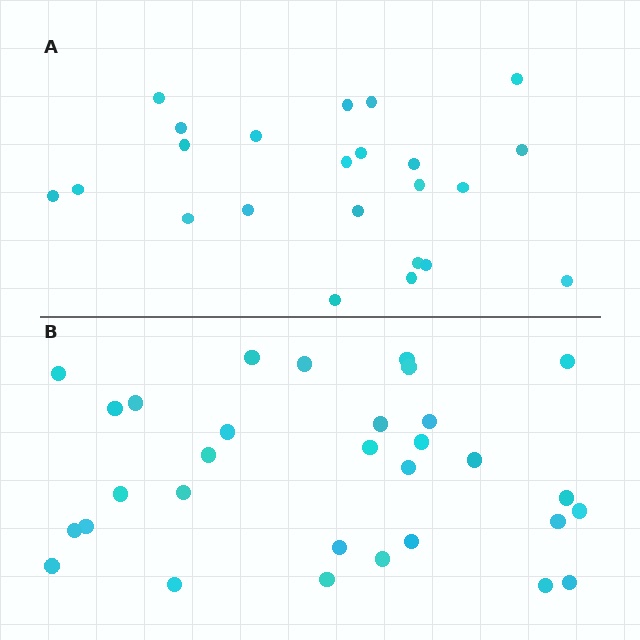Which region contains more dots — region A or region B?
Region B (the bottom region) has more dots.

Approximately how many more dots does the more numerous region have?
Region B has roughly 8 or so more dots than region A.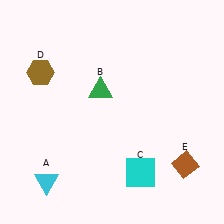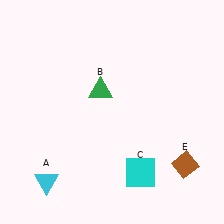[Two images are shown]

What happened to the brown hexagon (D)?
The brown hexagon (D) was removed in Image 2. It was in the top-left area of Image 1.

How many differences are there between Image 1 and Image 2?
There is 1 difference between the two images.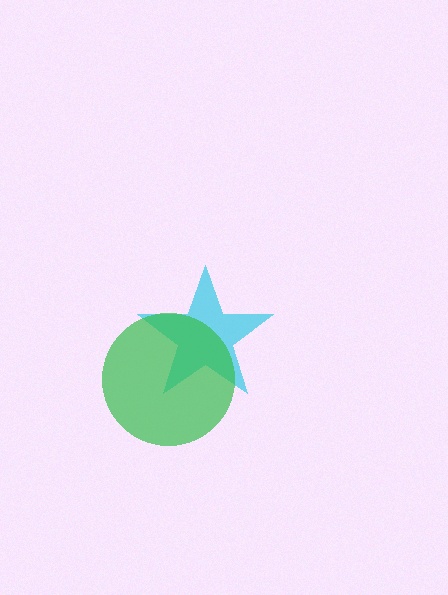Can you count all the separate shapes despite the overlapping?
Yes, there are 2 separate shapes.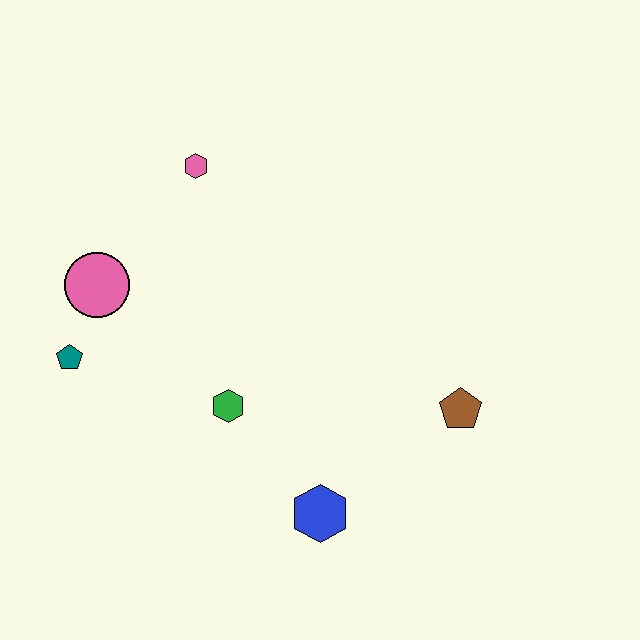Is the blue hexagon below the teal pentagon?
Yes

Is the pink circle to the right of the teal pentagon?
Yes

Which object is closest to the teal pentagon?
The pink circle is closest to the teal pentagon.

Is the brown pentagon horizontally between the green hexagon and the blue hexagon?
No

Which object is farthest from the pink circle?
The brown pentagon is farthest from the pink circle.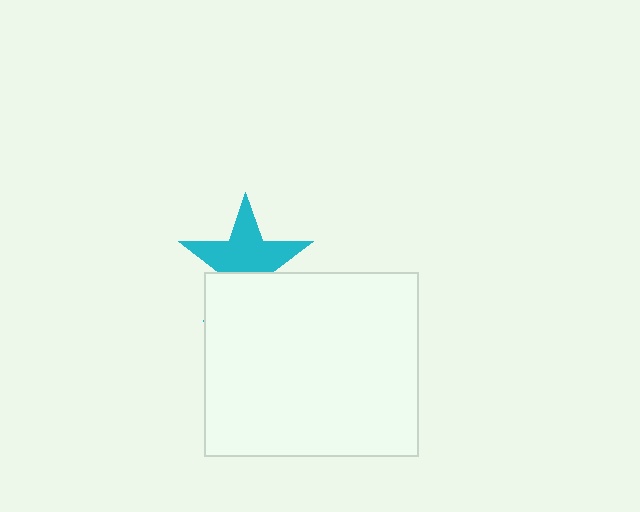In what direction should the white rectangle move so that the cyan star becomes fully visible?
The white rectangle should move down. That is the shortest direction to clear the overlap and leave the cyan star fully visible.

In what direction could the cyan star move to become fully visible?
The cyan star could move up. That would shift it out from behind the white rectangle entirely.